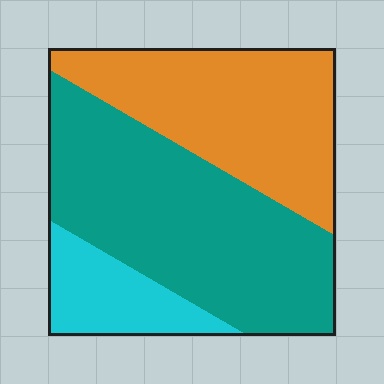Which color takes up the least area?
Cyan, at roughly 15%.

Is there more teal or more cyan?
Teal.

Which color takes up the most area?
Teal, at roughly 50%.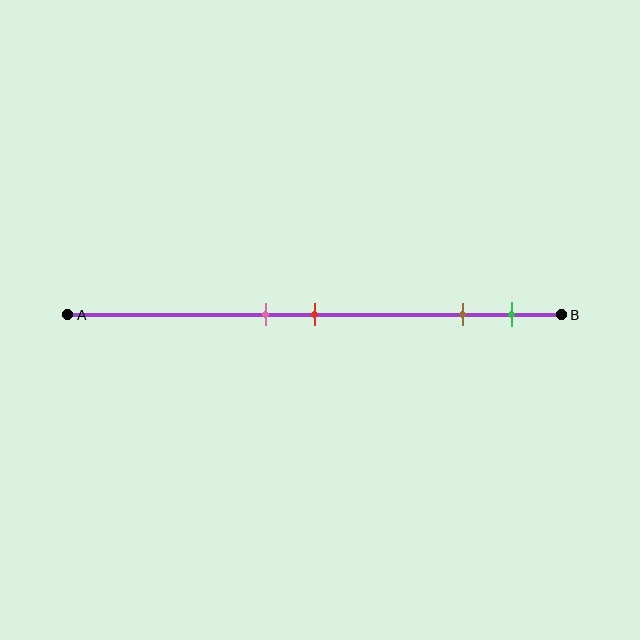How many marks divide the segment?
There are 4 marks dividing the segment.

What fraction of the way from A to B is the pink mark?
The pink mark is approximately 40% (0.4) of the way from A to B.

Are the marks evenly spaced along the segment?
No, the marks are not evenly spaced.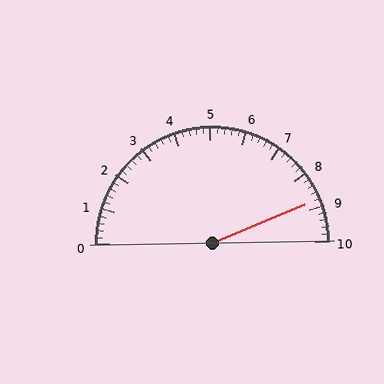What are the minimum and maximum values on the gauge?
The gauge ranges from 0 to 10.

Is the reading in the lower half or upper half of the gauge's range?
The reading is in the upper half of the range (0 to 10).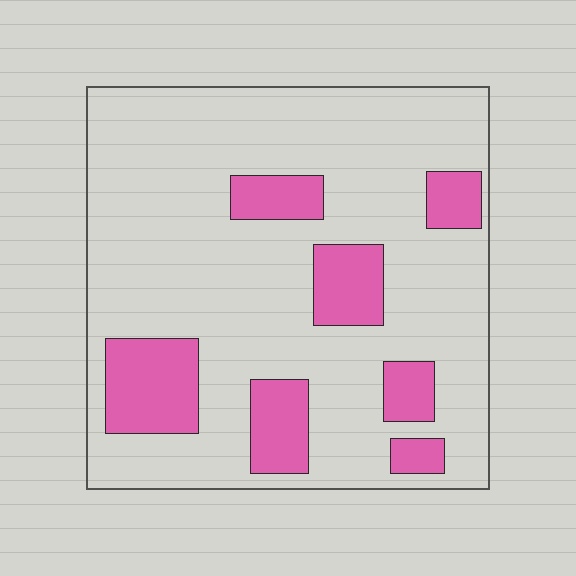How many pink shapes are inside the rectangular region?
7.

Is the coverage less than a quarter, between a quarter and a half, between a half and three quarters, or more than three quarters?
Less than a quarter.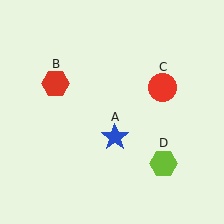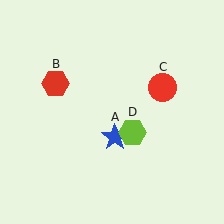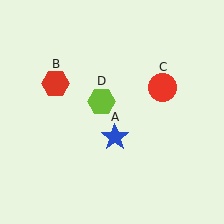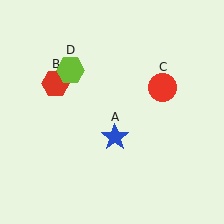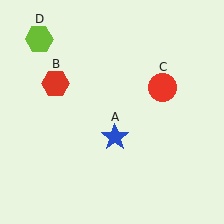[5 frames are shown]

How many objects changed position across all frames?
1 object changed position: lime hexagon (object D).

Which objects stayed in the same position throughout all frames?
Blue star (object A) and red hexagon (object B) and red circle (object C) remained stationary.